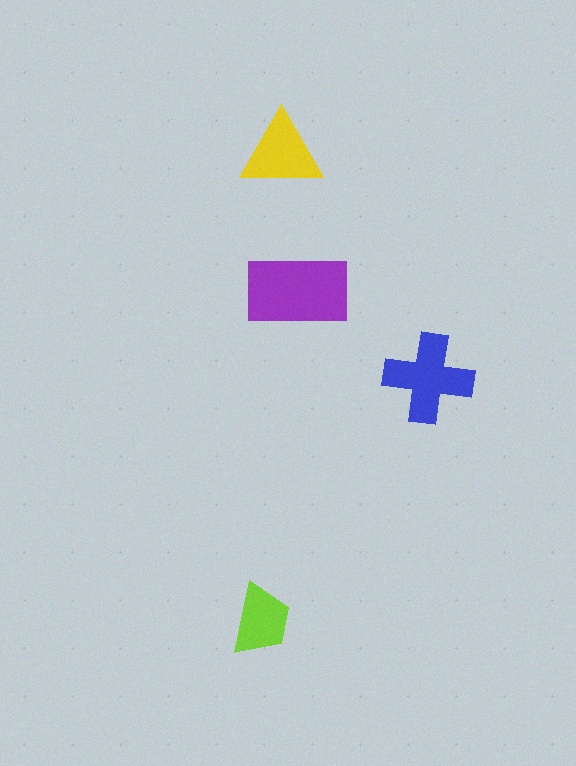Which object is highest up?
The yellow triangle is topmost.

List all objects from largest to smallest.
The purple rectangle, the blue cross, the yellow triangle, the lime trapezoid.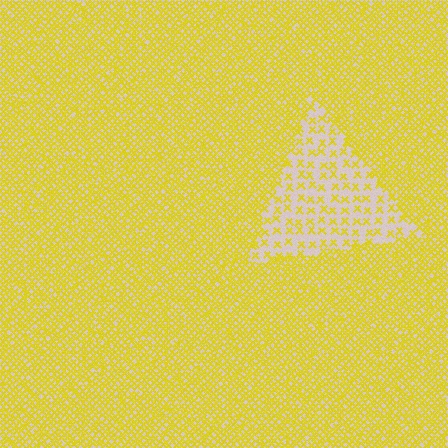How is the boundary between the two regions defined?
The boundary is defined by a change in element density (approximately 3.1x ratio). All elements are the same color, size, and shape.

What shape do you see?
I see a triangle.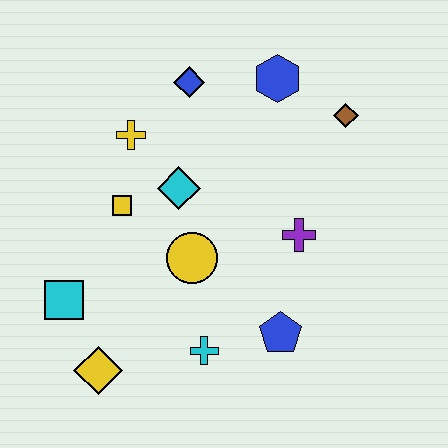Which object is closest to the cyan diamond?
The yellow square is closest to the cyan diamond.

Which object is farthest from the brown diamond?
The yellow diamond is farthest from the brown diamond.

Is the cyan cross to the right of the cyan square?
Yes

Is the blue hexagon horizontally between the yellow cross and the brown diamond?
Yes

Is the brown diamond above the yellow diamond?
Yes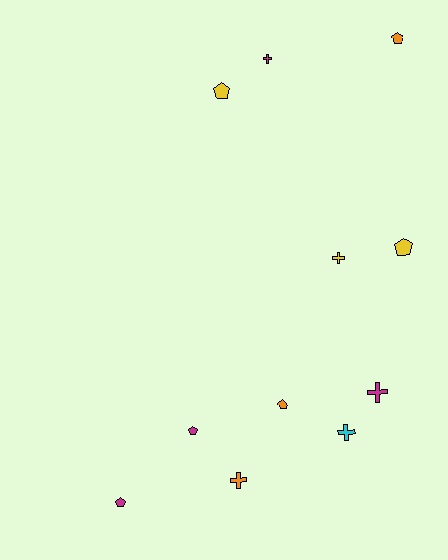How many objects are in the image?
There are 11 objects.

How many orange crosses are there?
There is 1 orange cross.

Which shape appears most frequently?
Pentagon, with 6 objects.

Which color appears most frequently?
Magenta, with 4 objects.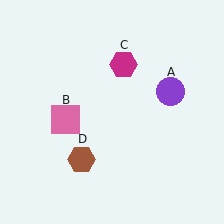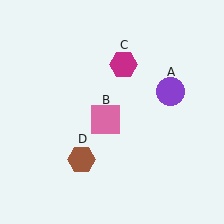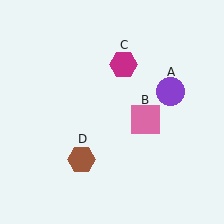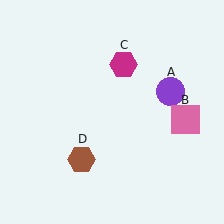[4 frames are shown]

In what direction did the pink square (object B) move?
The pink square (object B) moved right.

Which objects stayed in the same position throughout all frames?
Purple circle (object A) and magenta hexagon (object C) and brown hexagon (object D) remained stationary.